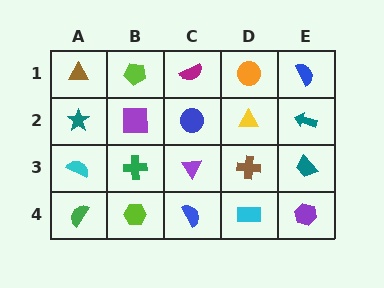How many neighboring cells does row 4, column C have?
3.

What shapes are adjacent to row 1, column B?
A purple square (row 2, column B), a brown triangle (row 1, column A), a magenta semicircle (row 1, column C).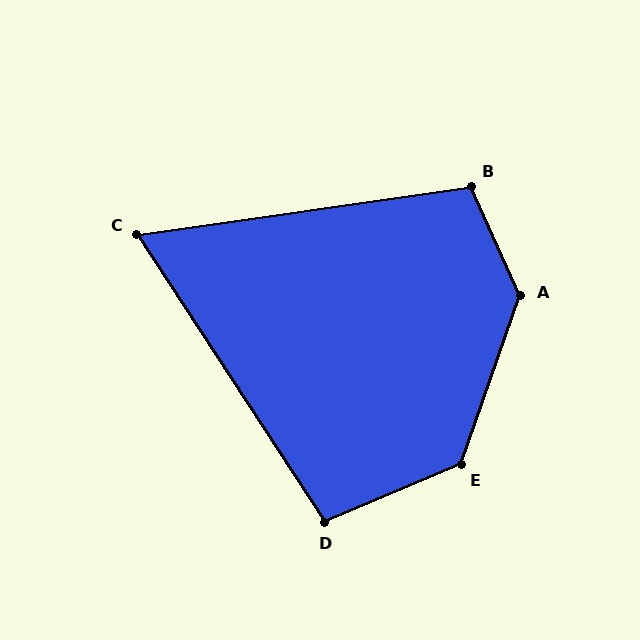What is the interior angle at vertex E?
Approximately 132 degrees (obtuse).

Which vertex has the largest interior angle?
A, at approximately 136 degrees.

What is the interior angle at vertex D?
Approximately 100 degrees (obtuse).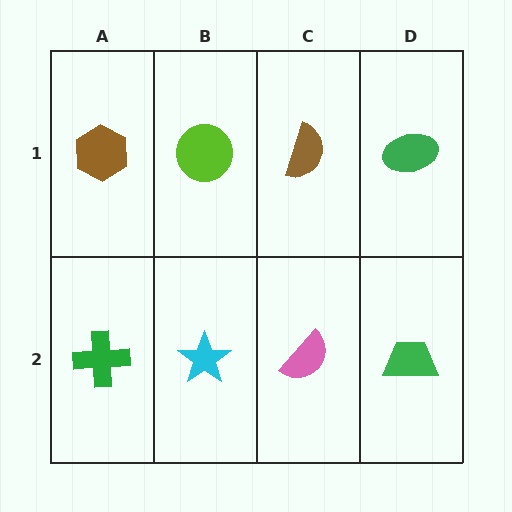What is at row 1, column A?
A brown hexagon.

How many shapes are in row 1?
4 shapes.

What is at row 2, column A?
A green cross.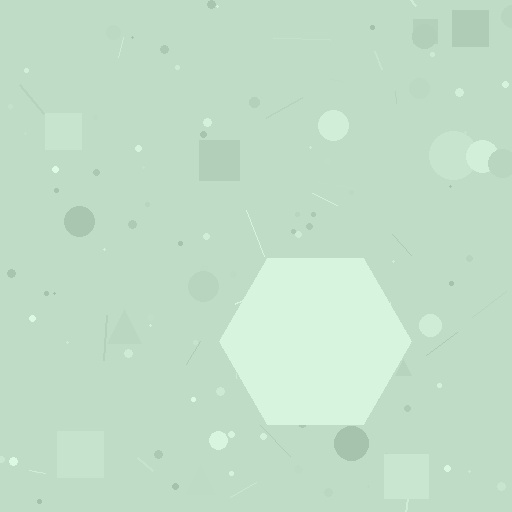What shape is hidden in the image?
A hexagon is hidden in the image.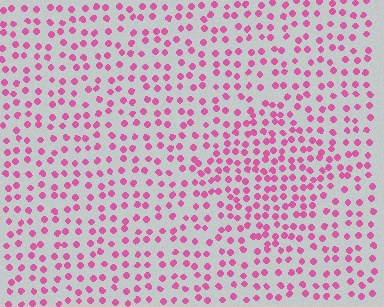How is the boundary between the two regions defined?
The boundary is defined by a change in element density (approximately 1.6x ratio). All elements are the same color, size, and shape.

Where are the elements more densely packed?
The elements are more densely packed inside the diamond boundary.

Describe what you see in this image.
The image contains small pink elements arranged at two different densities. A diamond-shaped region is visible where the elements are more densely packed than the surrounding area.